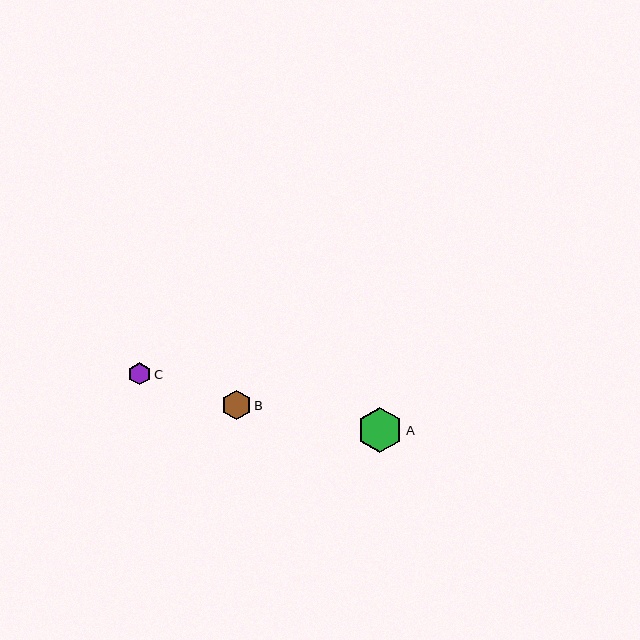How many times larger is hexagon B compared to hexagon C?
Hexagon B is approximately 1.3 times the size of hexagon C.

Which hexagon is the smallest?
Hexagon C is the smallest with a size of approximately 22 pixels.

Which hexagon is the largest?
Hexagon A is the largest with a size of approximately 46 pixels.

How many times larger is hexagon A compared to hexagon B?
Hexagon A is approximately 1.6 times the size of hexagon B.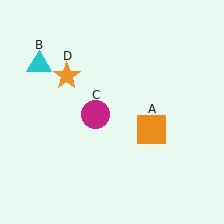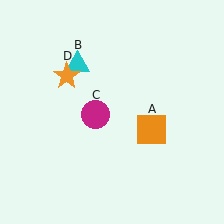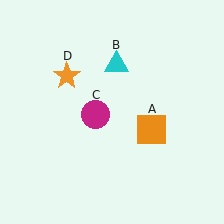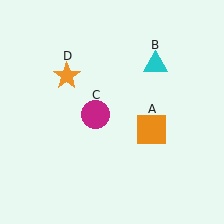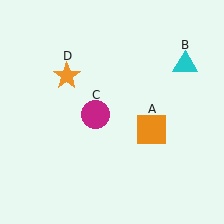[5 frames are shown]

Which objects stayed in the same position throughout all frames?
Orange square (object A) and magenta circle (object C) and orange star (object D) remained stationary.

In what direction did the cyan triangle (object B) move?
The cyan triangle (object B) moved right.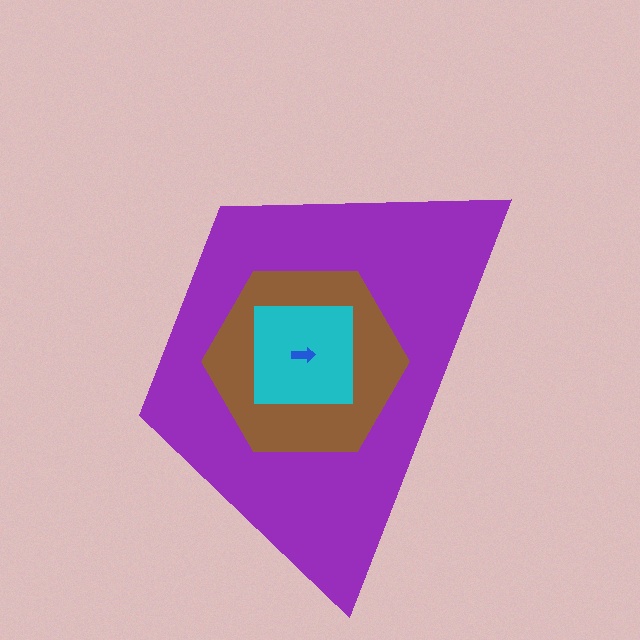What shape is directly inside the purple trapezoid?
The brown hexagon.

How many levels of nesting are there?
4.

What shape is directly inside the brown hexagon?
The cyan square.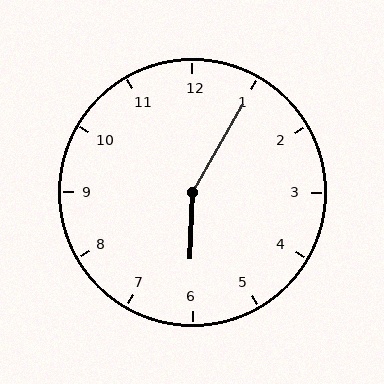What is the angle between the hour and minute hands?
Approximately 152 degrees.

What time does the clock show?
6:05.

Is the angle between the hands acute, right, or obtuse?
It is obtuse.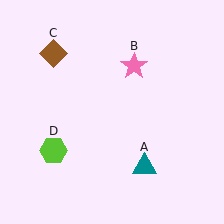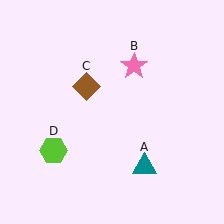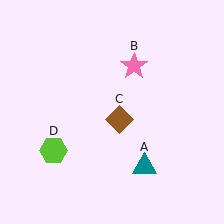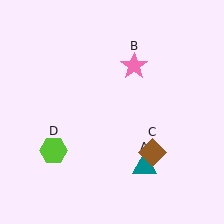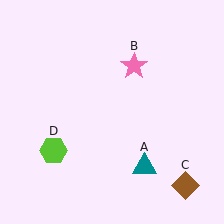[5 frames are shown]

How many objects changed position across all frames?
1 object changed position: brown diamond (object C).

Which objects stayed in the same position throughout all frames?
Teal triangle (object A) and pink star (object B) and lime hexagon (object D) remained stationary.